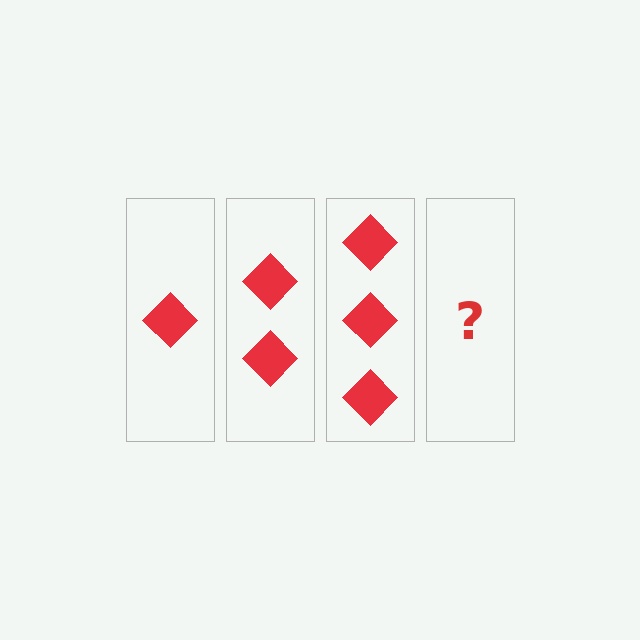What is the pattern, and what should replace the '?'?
The pattern is that each step adds one more diamond. The '?' should be 4 diamonds.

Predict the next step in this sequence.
The next step is 4 diamonds.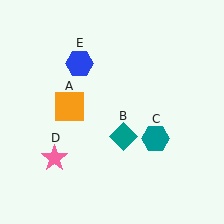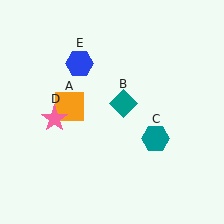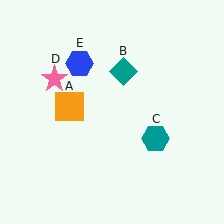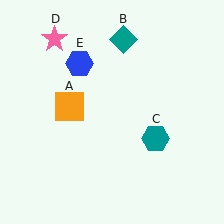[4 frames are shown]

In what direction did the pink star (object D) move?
The pink star (object D) moved up.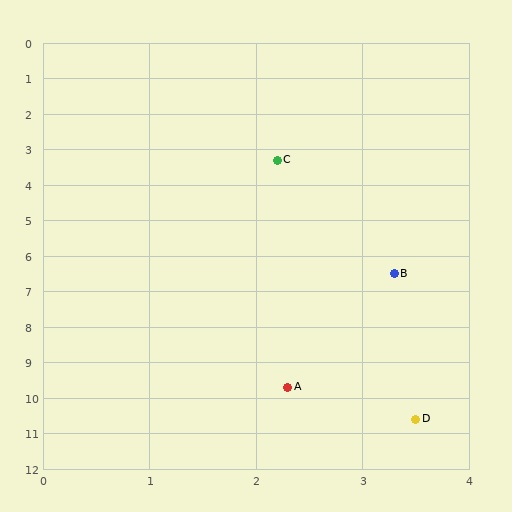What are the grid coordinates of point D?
Point D is at approximately (3.5, 10.6).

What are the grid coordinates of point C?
Point C is at approximately (2.2, 3.3).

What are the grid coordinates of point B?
Point B is at approximately (3.3, 6.5).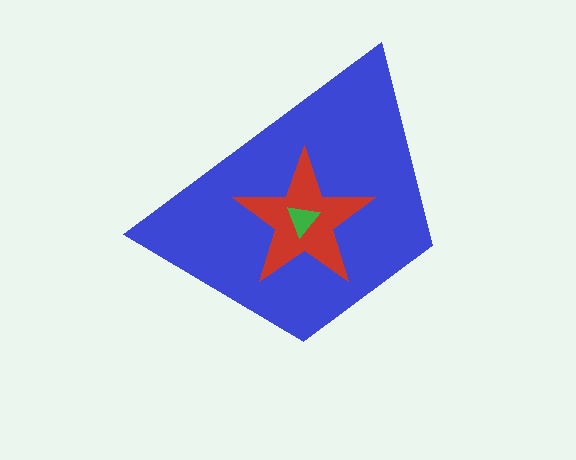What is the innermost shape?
The green triangle.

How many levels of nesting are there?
3.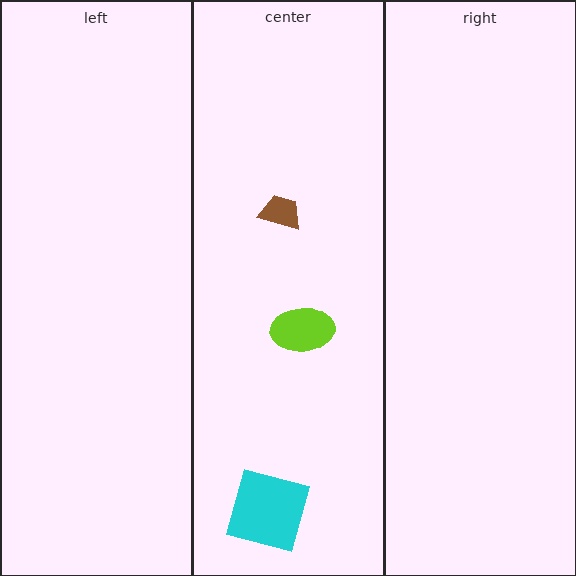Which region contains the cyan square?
The center region.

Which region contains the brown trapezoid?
The center region.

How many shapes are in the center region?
3.